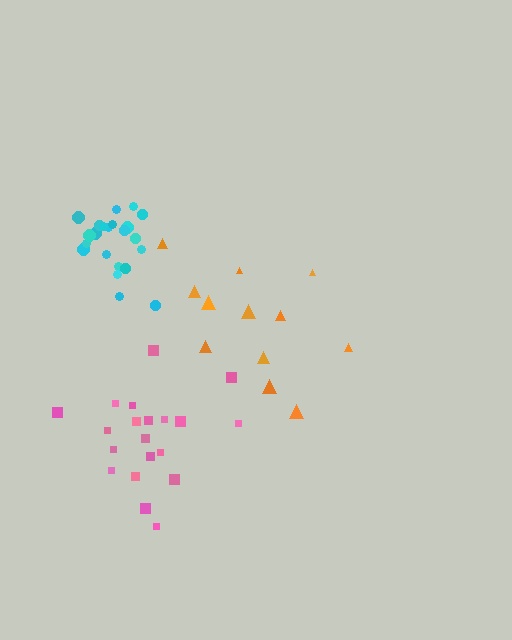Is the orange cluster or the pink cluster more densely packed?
Pink.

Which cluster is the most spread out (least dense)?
Orange.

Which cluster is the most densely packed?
Cyan.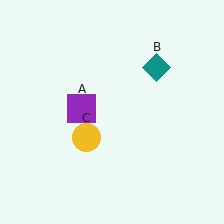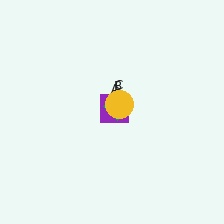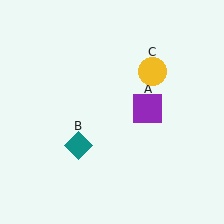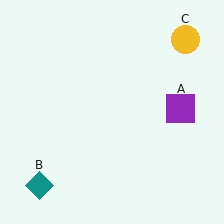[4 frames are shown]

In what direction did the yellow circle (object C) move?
The yellow circle (object C) moved up and to the right.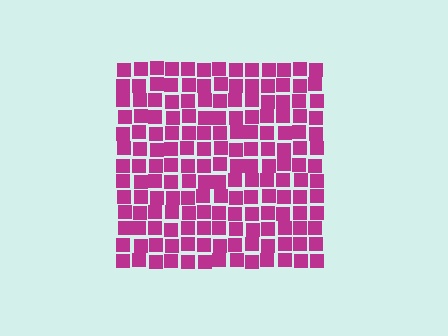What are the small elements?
The small elements are squares.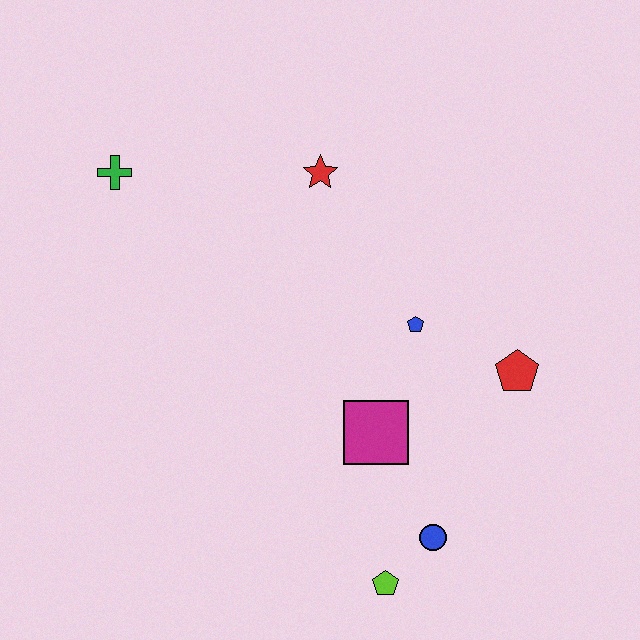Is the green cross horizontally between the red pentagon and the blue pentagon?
No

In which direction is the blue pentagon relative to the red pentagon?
The blue pentagon is to the left of the red pentagon.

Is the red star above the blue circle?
Yes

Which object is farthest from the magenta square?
The green cross is farthest from the magenta square.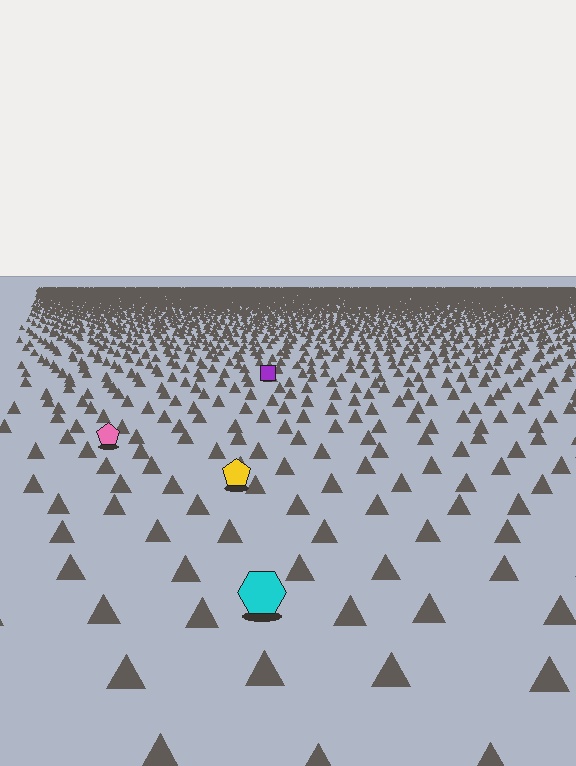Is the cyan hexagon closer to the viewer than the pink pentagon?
Yes. The cyan hexagon is closer — you can tell from the texture gradient: the ground texture is coarser near it.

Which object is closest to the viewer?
The cyan hexagon is closest. The texture marks near it are larger and more spread out.